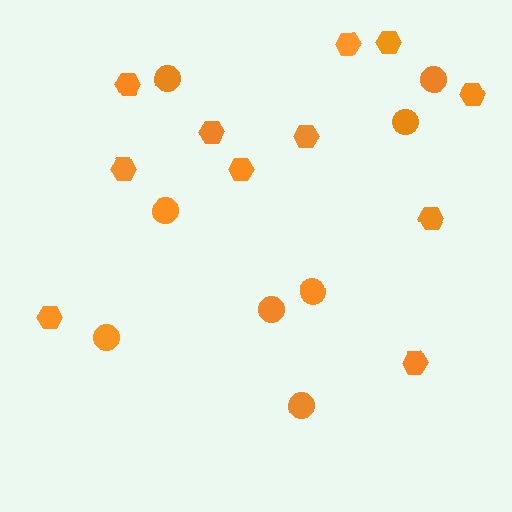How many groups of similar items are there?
There are 2 groups: one group of circles (8) and one group of hexagons (11).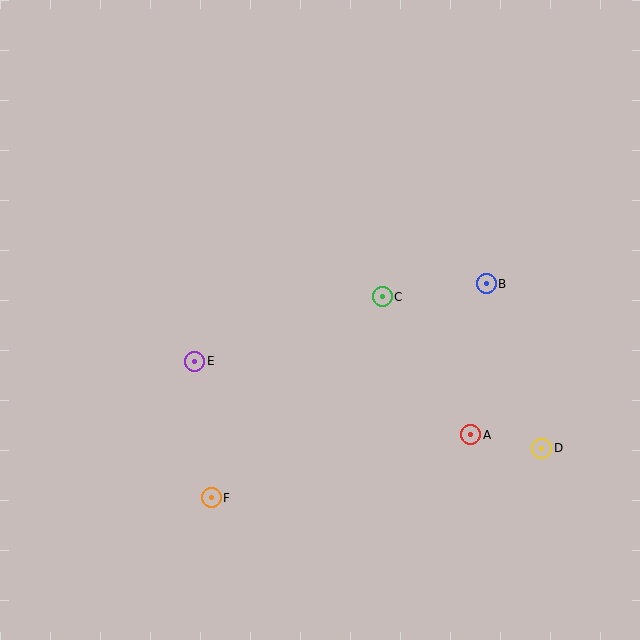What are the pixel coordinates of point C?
Point C is at (382, 297).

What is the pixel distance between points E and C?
The distance between E and C is 199 pixels.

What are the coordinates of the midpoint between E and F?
The midpoint between E and F is at (203, 430).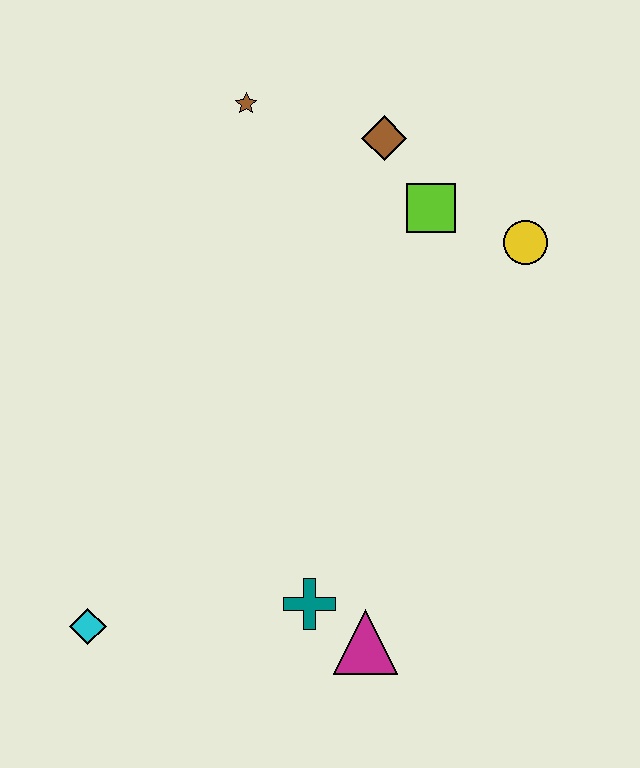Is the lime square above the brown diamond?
No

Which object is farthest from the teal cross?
The brown star is farthest from the teal cross.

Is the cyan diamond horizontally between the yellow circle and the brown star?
No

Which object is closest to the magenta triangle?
The teal cross is closest to the magenta triangle.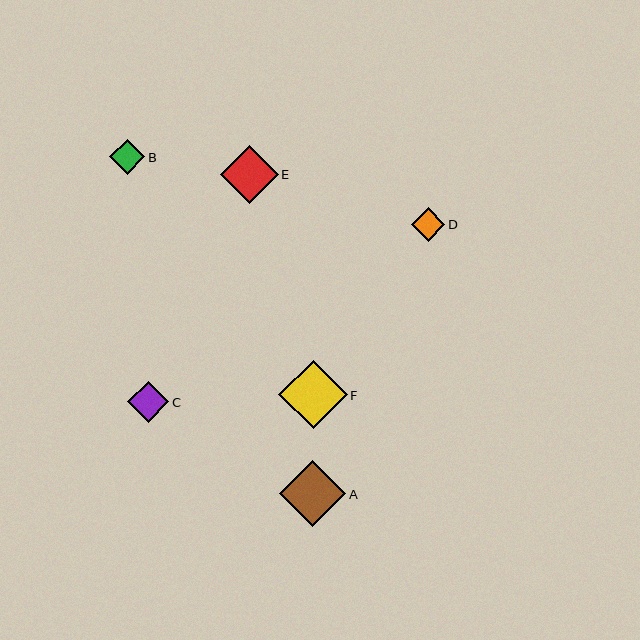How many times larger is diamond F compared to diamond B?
Diamond F is approximately 1.9 times the size of diamond B.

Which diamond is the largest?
Diamond F is the largest with a size of approximately 69 pixels.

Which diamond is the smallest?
Diamond D is the smallest with a size of approximately 34 pixels.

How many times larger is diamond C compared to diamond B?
Diamond C is approximately 1.2 times the size of diamond B.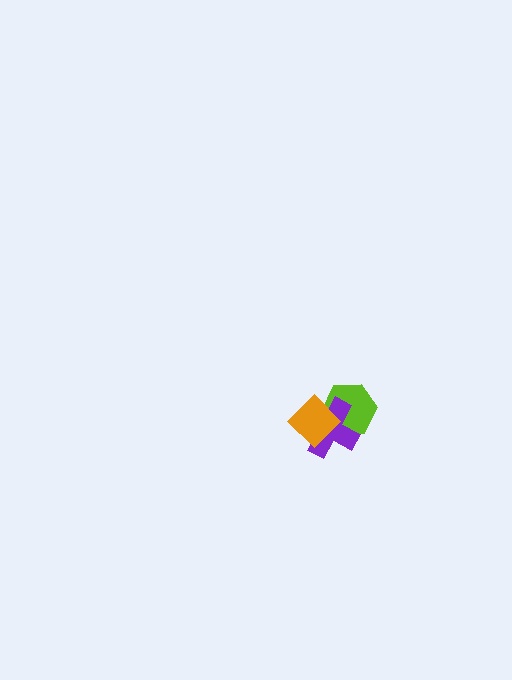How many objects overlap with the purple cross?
2 objects overlap with the purple cross.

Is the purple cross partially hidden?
Yes, it is partially covered by another shape.